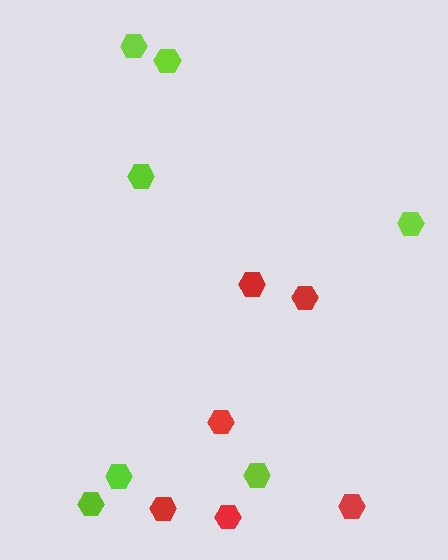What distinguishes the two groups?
There are 2 groups: one group of red hexagons (6) and one group of lime hexagons (7).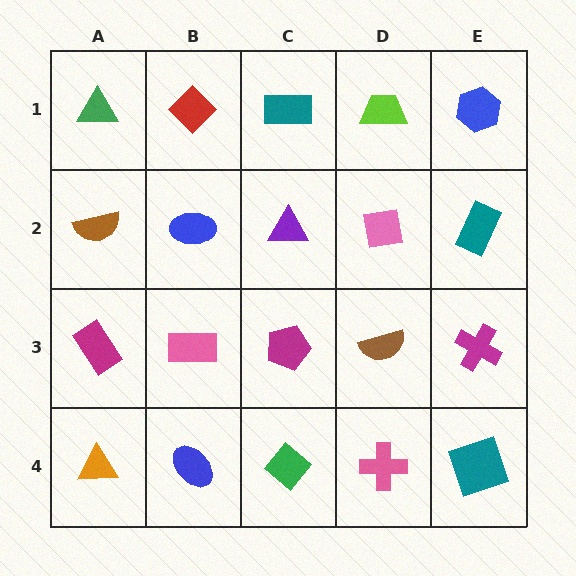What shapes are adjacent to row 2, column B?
A red diamond (row 1, column B), a pink rectangle (row 3, column B), a brown semicircle (row 2, column A), a purple triangle (row 2, column C).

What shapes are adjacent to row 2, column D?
A lime trapezoid (row 1, column D), a brown semicircle (row 3, column D), a purple triangle (row 2, column C), a teal rectangle (row 2, column E).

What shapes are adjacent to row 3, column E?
A teal rectangle (row 2, column E), a teal square (row 4, column E), a brown semicircle (row 3, column D).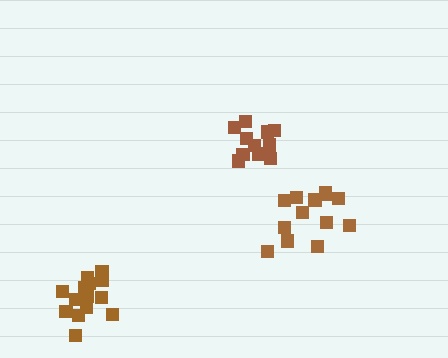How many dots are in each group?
Group 1: 11 dots, Group 2: 14 dots, Group 3: 13 dots (38 total).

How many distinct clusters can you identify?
There are 3 distinct clusters.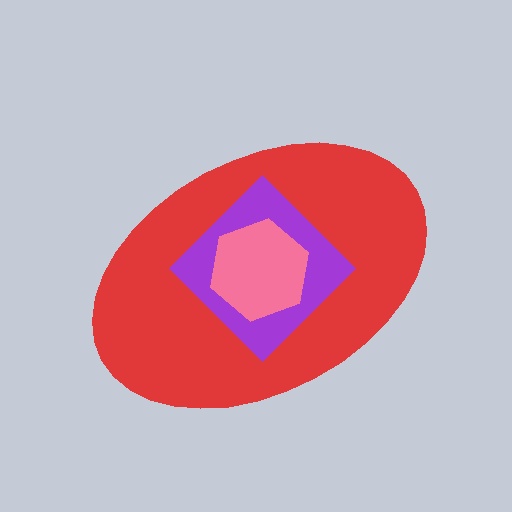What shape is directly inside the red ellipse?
The purple diamond.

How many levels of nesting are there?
3.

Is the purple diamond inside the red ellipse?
Yes.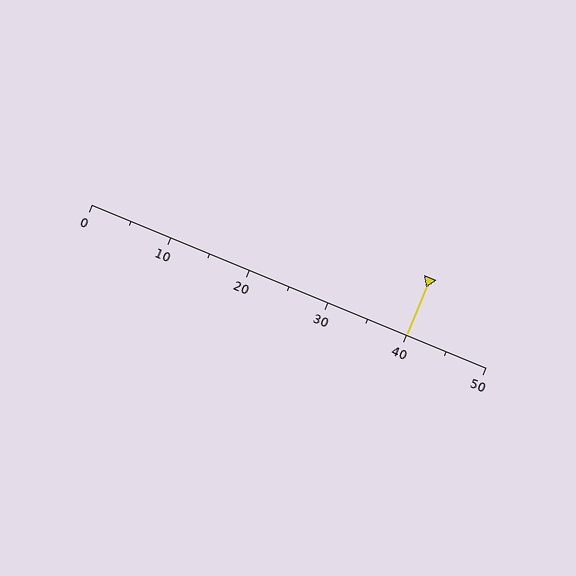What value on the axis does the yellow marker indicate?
The marker indicates approximately 40.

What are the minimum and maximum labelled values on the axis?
The axis runs from 0 to 50.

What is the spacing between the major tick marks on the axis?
The major ticks are spaced 10 apart.